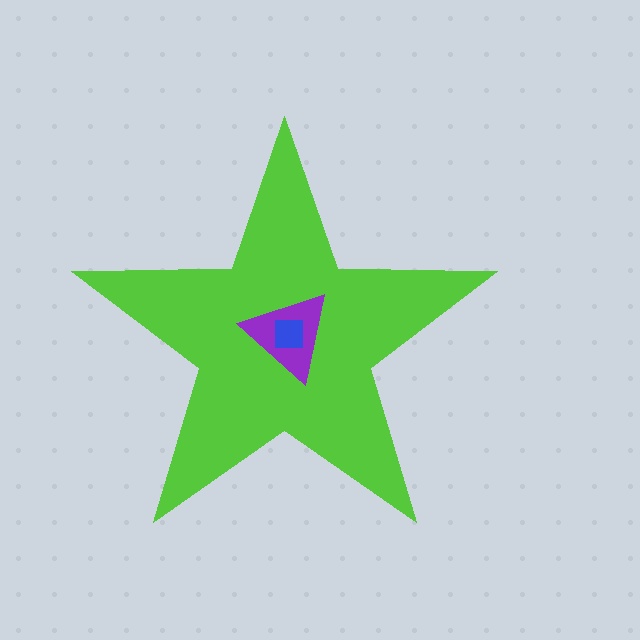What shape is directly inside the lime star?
The purple triangle.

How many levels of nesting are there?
3.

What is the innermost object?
The blue square.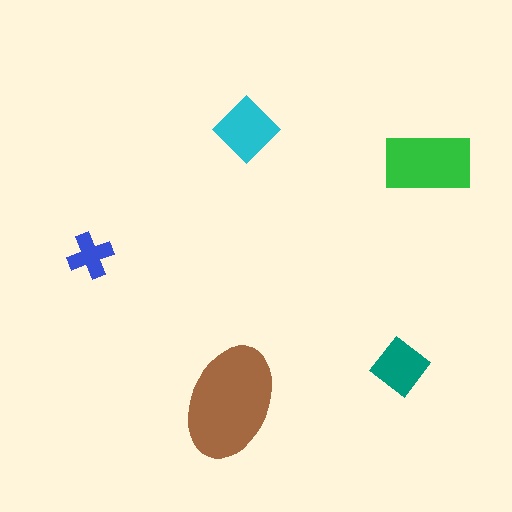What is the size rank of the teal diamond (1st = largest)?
4th.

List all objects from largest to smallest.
The brown ellipse, the green rectangle, the cyan diamond, the teal diamond, the blue cross.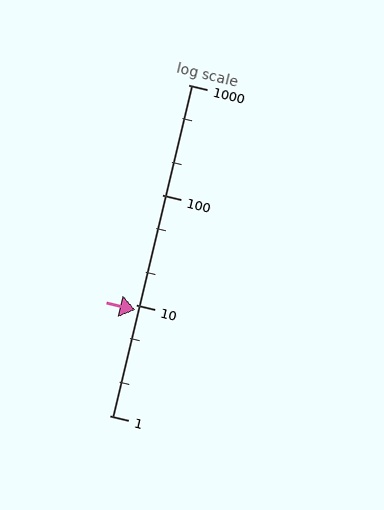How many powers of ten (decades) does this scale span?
The scale spans 3 decades, from 1 to 1000.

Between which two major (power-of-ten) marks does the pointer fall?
The pointer is between 1 and 10.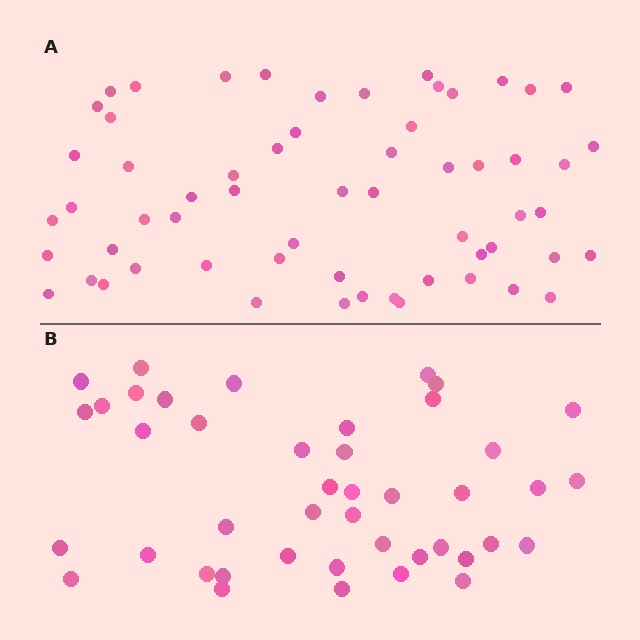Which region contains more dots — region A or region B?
Region A (the top region) has more dots.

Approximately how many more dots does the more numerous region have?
Region A has approximately 15 more dots than region B.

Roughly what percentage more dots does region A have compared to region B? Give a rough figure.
About 40% more.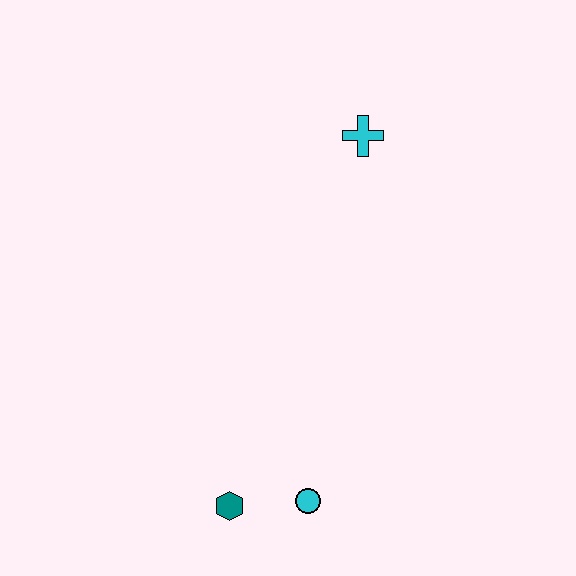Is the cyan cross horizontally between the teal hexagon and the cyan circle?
No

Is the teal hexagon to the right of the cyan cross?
No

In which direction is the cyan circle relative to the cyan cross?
The cyan circle is below the cyan cross.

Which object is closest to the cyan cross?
The cyan circle is closest to the cyan cross.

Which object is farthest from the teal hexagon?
The cyan cross is farthest from the teal hexagon.